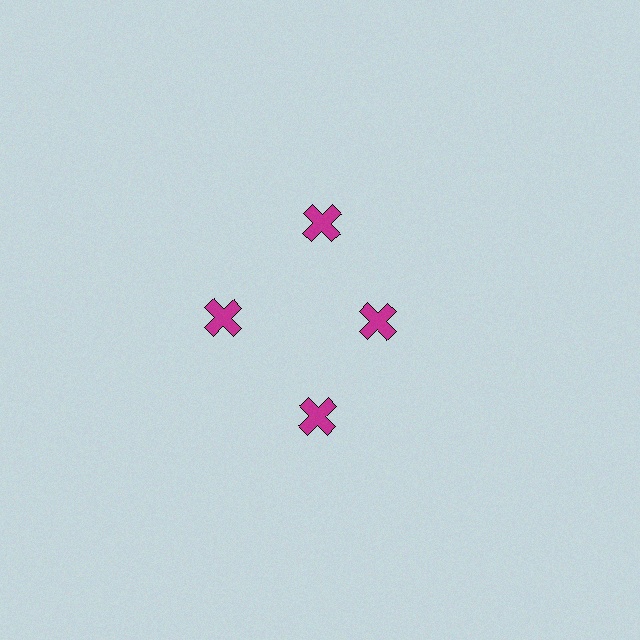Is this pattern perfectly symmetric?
No. The 4 magenta crosses are arranged in a ring, but one element near the 3 o'clock position is pulled inward toward the center, breaking the 4-fold rotational symmetry.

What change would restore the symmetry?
The symmetry would be restored by moving it outward, back onto the ring so that all 4 crosses sit at equal angles and equal distance from the center.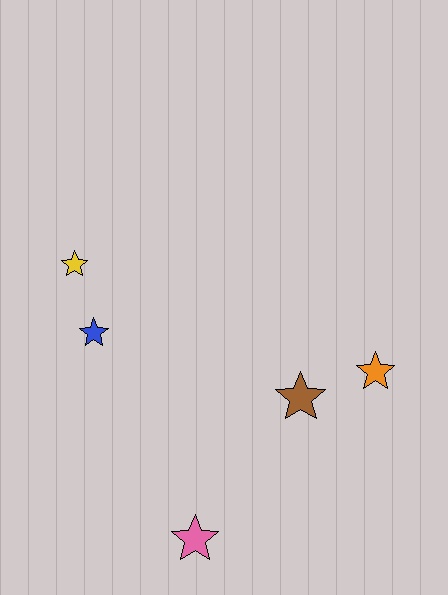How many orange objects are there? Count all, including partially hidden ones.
There is 1 orange object.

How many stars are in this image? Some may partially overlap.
There are 5 stars.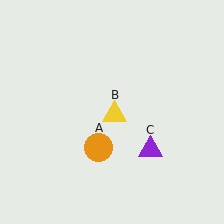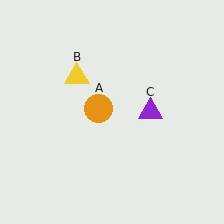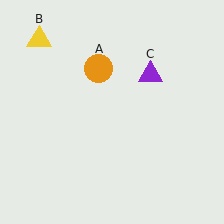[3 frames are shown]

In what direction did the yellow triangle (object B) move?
The yellow triangle (object B) moved up and to the left.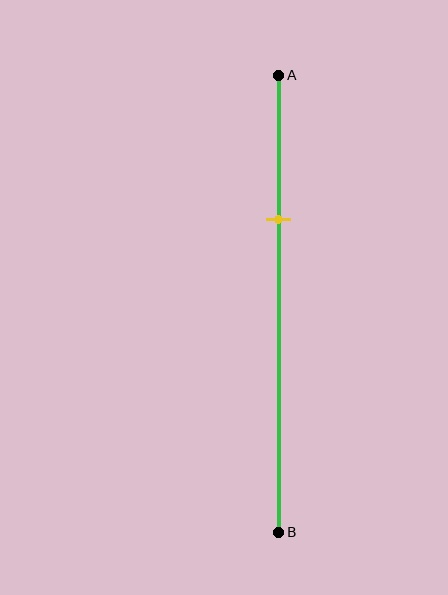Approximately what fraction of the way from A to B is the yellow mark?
The yellow mark is approximately 30% of the way from A to B.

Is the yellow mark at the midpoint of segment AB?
No, the mark is at about 30% from A, not at the 50% midpoint.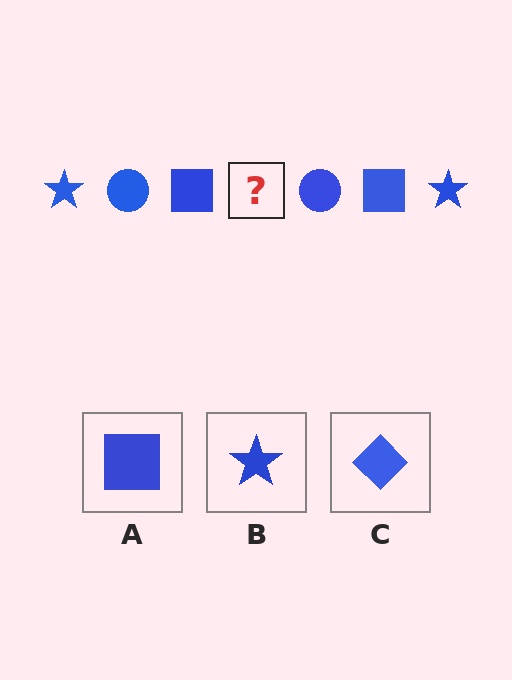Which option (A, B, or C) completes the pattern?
B.